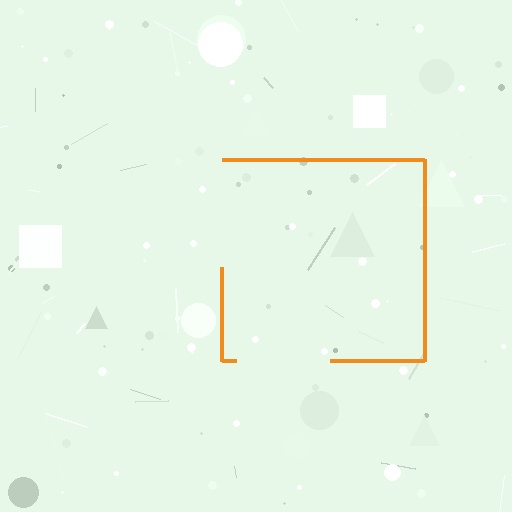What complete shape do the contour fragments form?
The contour fragments form a square.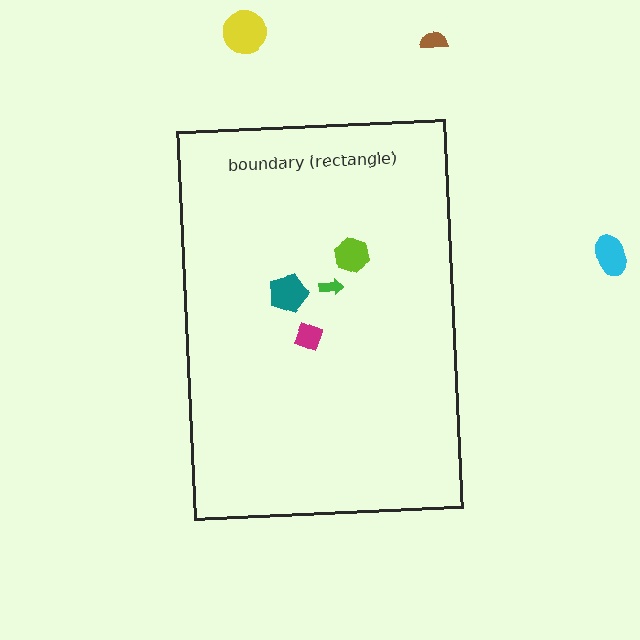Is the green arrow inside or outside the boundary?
Inside.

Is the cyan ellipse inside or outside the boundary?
Outside.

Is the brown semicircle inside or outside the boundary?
Outside.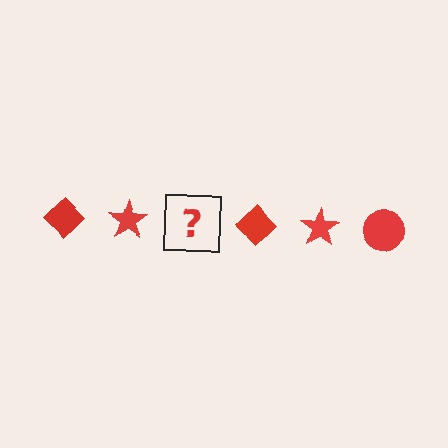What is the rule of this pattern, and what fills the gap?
The rule is that the pattern cycles through diamond, star, circle shapes in red. The gap should be filled with a red circle.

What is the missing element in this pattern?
The missing element is a red circle.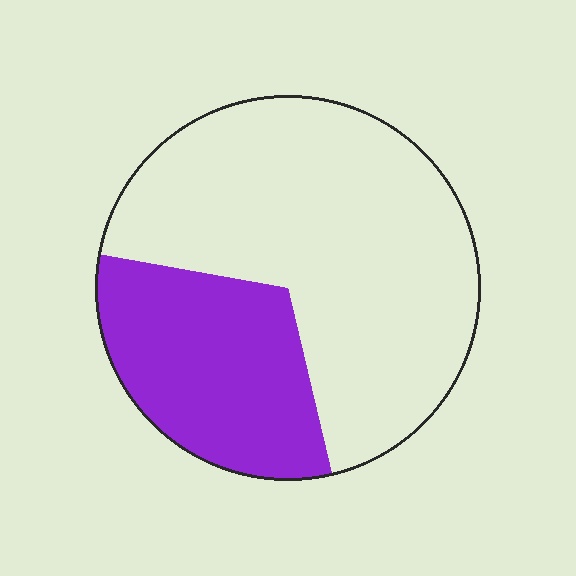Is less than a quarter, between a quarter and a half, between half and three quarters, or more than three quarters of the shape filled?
Between a quarter and a half.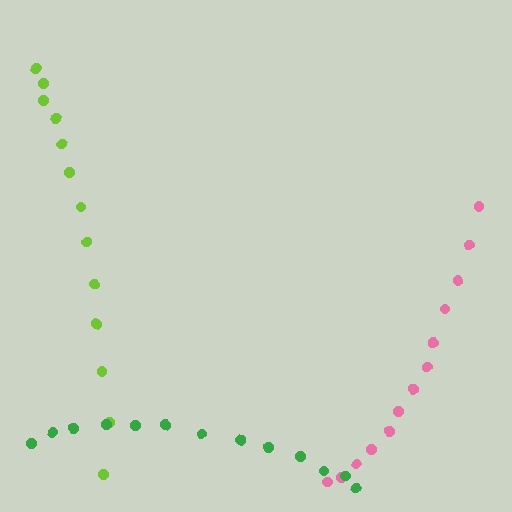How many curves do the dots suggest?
There are 3 distinct paths.